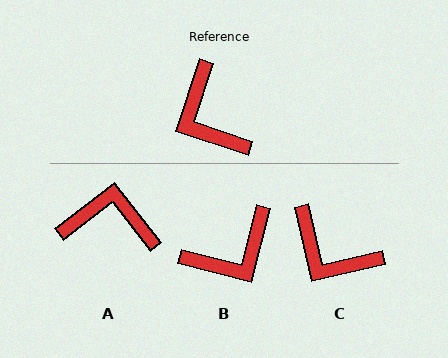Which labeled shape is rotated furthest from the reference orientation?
A, about 124 degrees away.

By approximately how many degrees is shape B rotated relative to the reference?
Approximately 94 degrees counter-clockwise.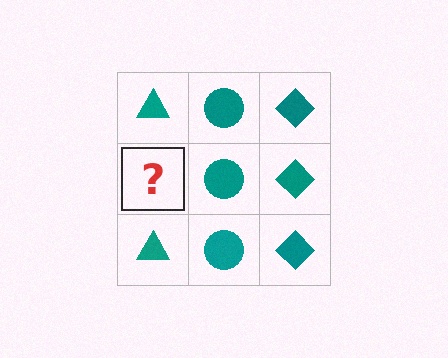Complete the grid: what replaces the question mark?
The question mark should be replaced with a teal triangle.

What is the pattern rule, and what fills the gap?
The rule is that each column has a consistent shape. The gap should be filled with a teal triangle.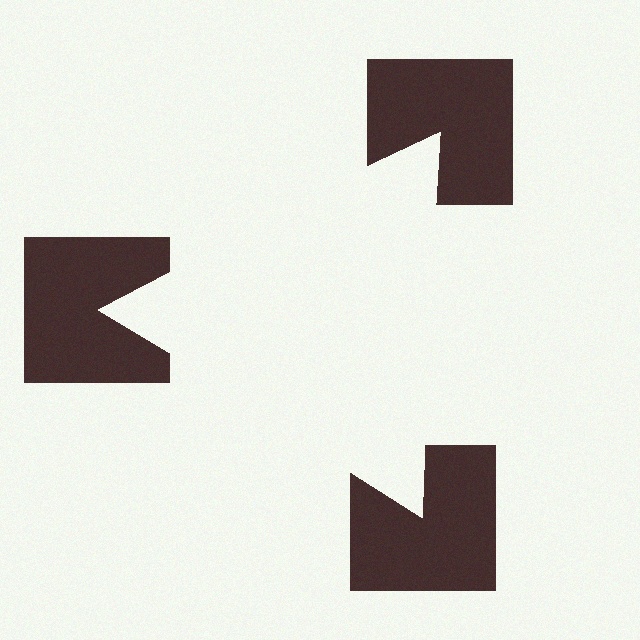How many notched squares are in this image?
There are 3 — one at each vertex of the illusory triangle.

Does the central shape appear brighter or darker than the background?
It typically appears slightly brighter than the background, even though no actual brightness change is drawn.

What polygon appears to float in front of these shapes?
An illusory triangle — its edges are inferred from the aligned wedge cuts in the notched squares, not physically drawn.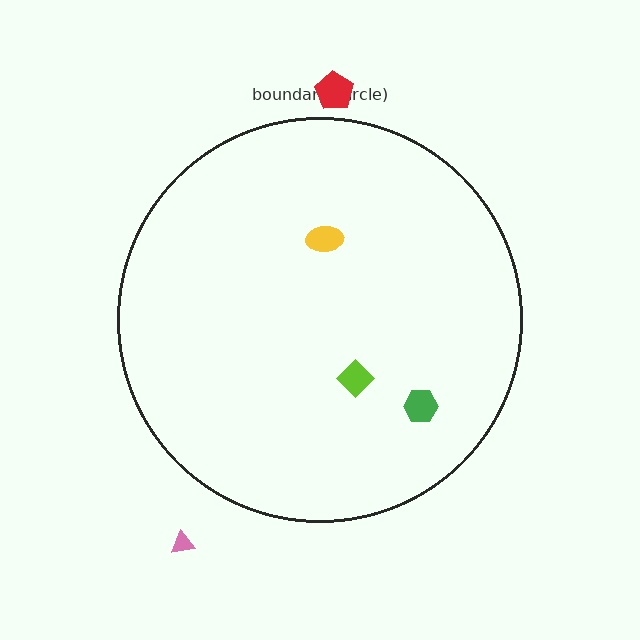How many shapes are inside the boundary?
3 inside, 2 outside.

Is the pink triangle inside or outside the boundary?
Outside.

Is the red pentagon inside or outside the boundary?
Outside.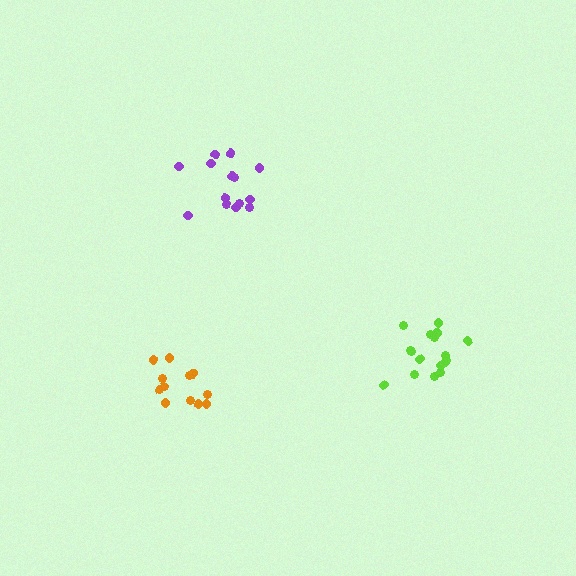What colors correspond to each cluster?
The clusters are colored: lime, purple, orange.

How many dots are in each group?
Group 1: 17 dots, Group 2: 14 dots, Group 3: 13 dots (44 total).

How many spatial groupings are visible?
There are 3 spatial groupings.